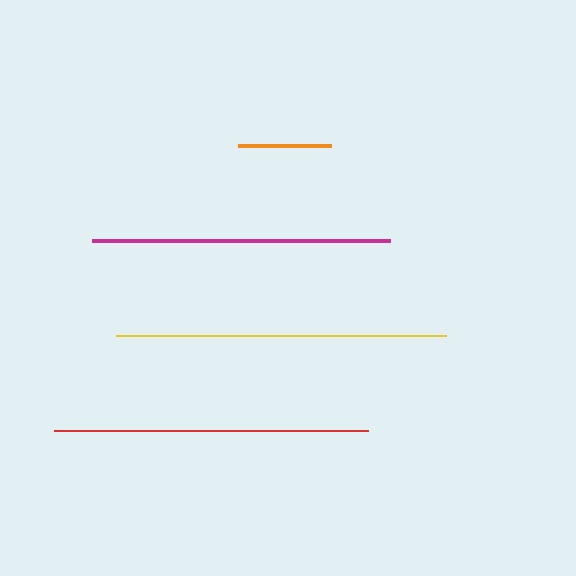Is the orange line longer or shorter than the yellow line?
The yellow line is longer than the orange line.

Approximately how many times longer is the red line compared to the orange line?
The red line is approximately 3.4 times the length of the orange line.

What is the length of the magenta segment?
The magenta segment is approximately 298 pixels long.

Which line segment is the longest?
The yellow line is the longest at approximately 330 pixels.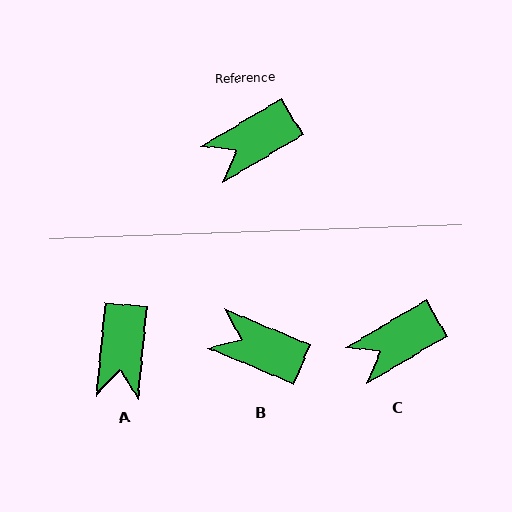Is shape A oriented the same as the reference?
No, it is off by about 54 degrees.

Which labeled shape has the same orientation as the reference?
C.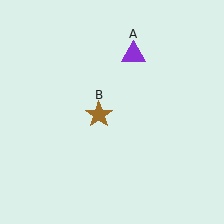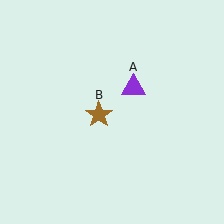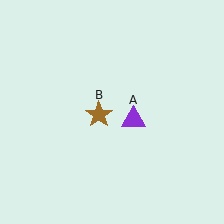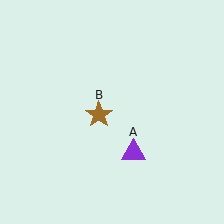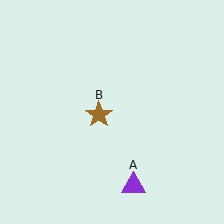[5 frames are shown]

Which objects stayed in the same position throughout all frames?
Brown star (object B) remained stationary.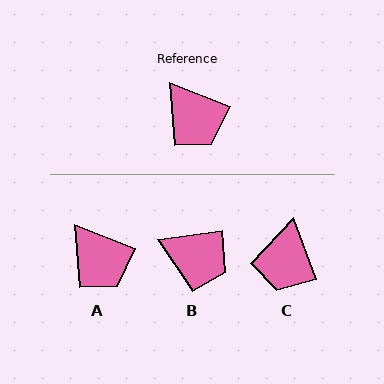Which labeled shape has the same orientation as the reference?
A.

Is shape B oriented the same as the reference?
No, it is off by about 29 degrees.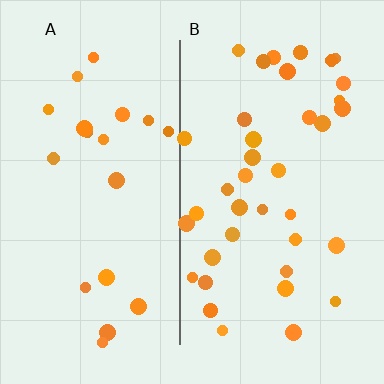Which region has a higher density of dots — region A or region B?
B (the right).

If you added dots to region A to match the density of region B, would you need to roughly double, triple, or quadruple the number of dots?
Approximately double.